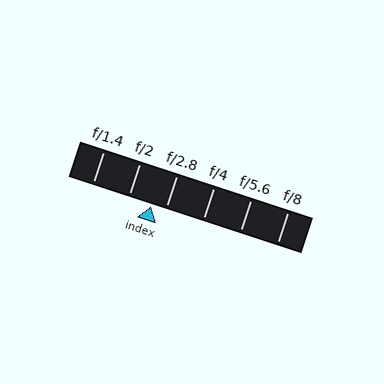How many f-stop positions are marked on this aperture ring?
There are 6 f-stop positions marked.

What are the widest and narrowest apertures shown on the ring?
The widest aperture shown is f/1.4 and the narrowest is f/8.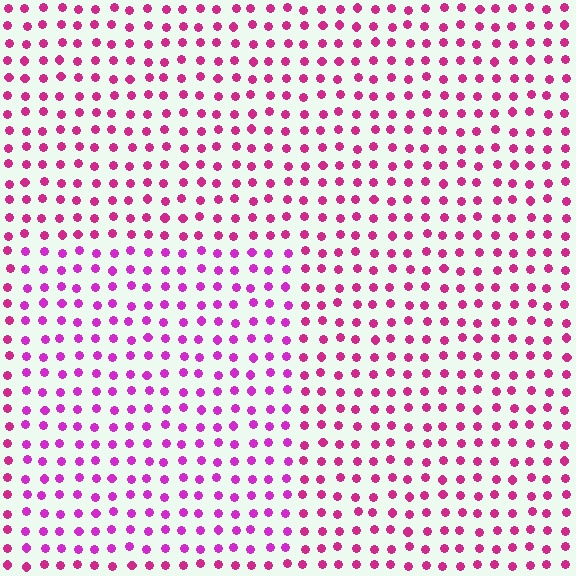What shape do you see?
I see a rectangle.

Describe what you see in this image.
The image is filled with small magenta elements in a uniform arrangement. A rectangle-shaped region is visible where the elements are tinted to a slightly different hue, forming a subtle color boundary.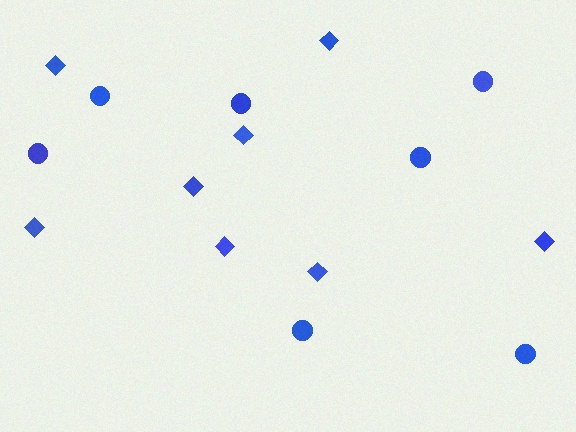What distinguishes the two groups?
There are 2 groups: one group of diamonds (8) and one group of circles (7).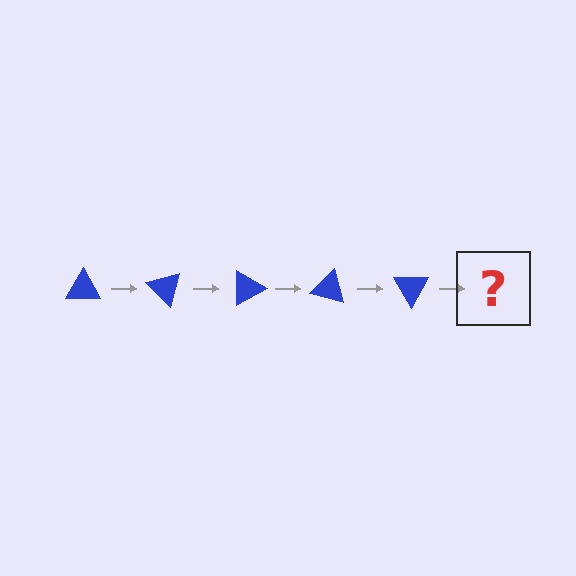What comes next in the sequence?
The next element should be a blue triangle rotated 225 degrees.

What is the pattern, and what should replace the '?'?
The pattern is that the triangle rotates 45 degrees each step. The '?' should be a blue triangle rotated 225 degrees.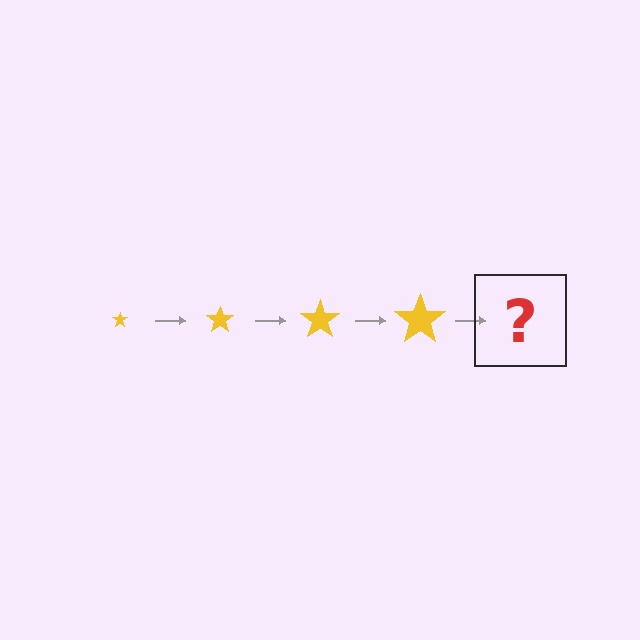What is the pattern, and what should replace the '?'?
The pattern is that the star gets progressively larger each step. The '?' should be a yellow star, larger than the previous one.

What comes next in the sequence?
The next element should be a yellow star, larger than the previous one.